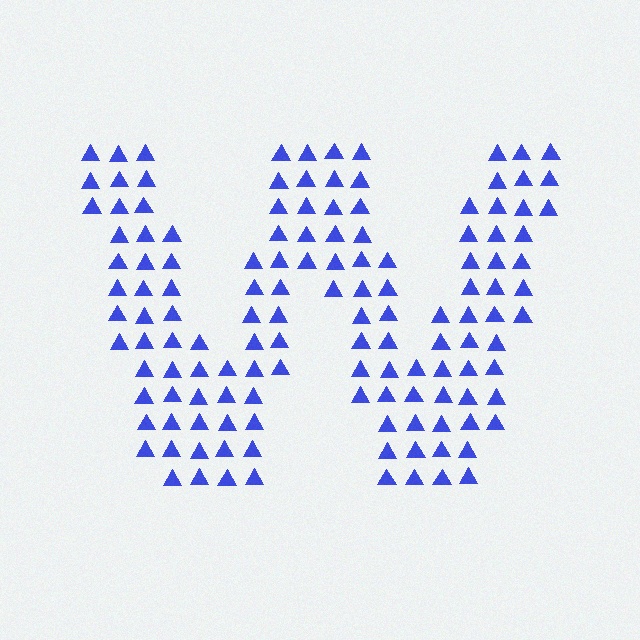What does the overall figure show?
The overall figure shows the letter W.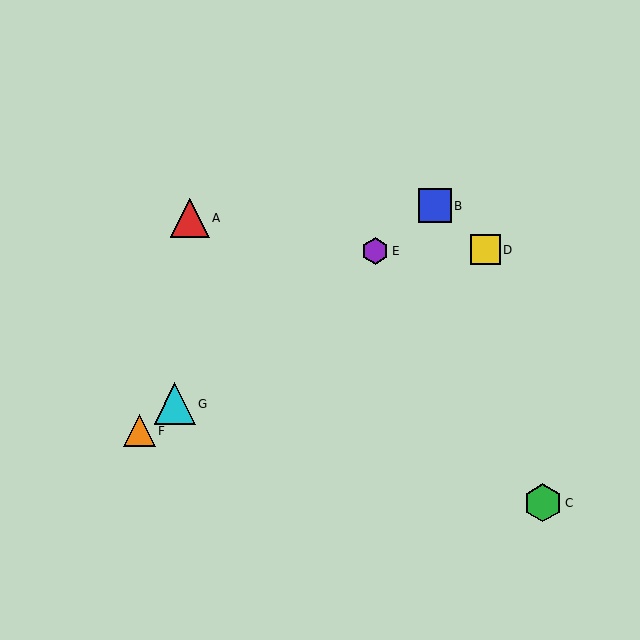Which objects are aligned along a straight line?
Objects B, E, F, G are aligned along a straight line.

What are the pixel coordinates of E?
Object E is at (375, 251).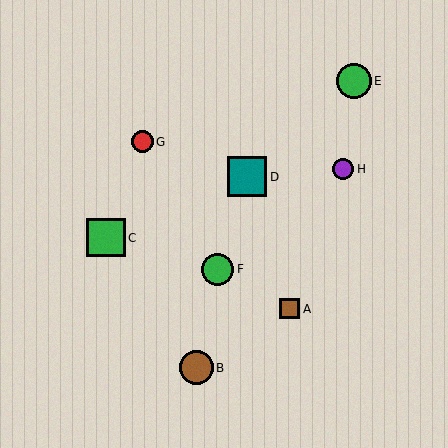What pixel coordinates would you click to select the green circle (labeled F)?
Click at (217, 269) to select the green circle F.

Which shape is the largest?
The teal square (labeled D) is the largest.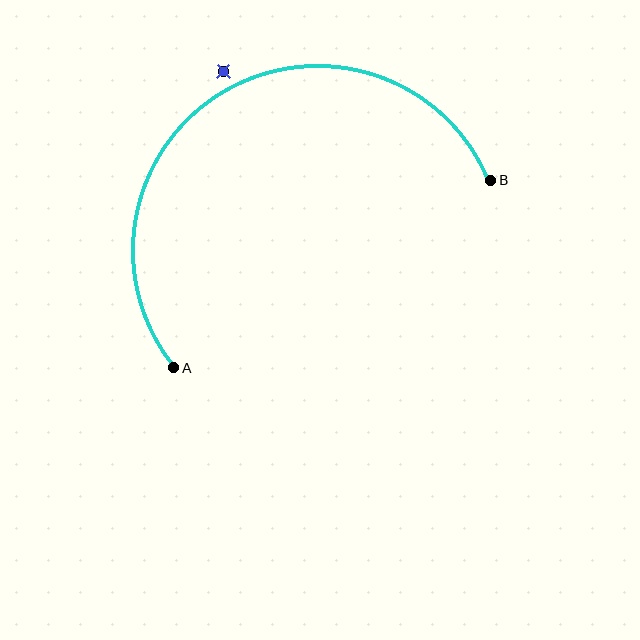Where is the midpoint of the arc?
The arc midpoint is the point on the curve farthest from the straight line joining A and B. It sits above that line.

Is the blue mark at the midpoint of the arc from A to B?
No — the blue mark does not lie on the arc at all. It sits slightly outside the curve.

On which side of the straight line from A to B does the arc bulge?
The arc bulges above the straight line connecting A and B.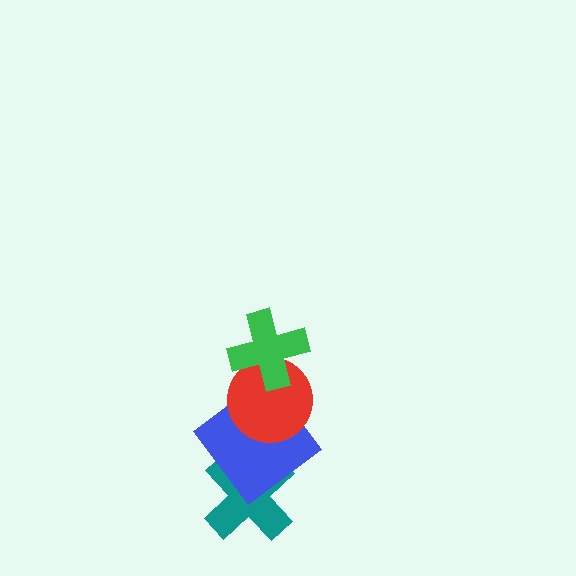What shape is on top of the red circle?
The green cross is on top of the red circle.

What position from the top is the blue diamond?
The blue diamond is 3rd from the top.